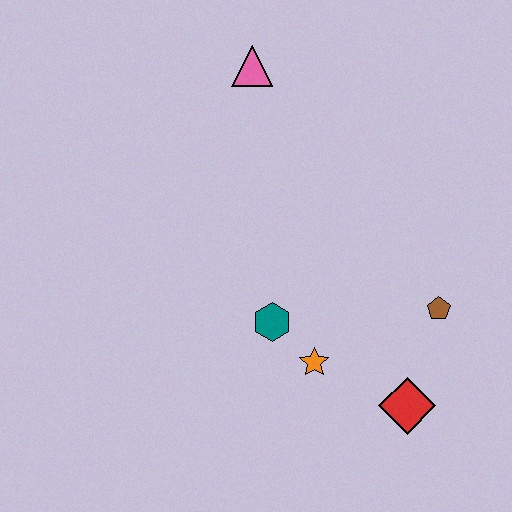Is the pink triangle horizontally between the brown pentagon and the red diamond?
No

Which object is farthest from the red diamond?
The pink triangle is farthest from the red diamond.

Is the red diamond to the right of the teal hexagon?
Yes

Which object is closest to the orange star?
The teal hexagon is closest to the orange star.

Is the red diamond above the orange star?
No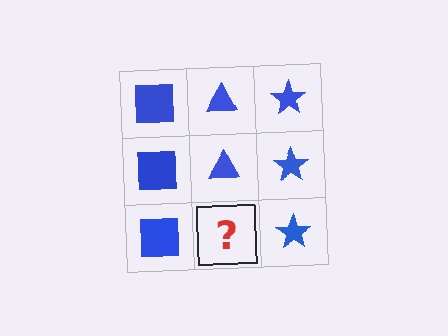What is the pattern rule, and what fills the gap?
The rule is that each column has a consistent shape. The gap should be filled with a blue triangle.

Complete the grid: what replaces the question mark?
The question mark should be replaced with a blue triangle.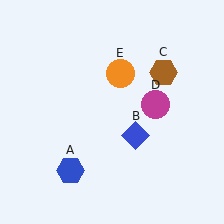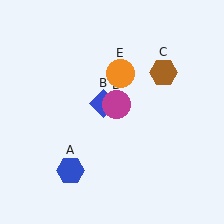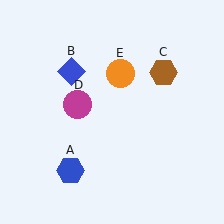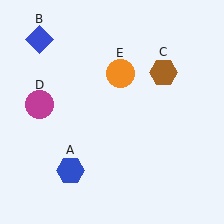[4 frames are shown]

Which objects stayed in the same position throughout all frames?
Blue hexagon (object A) and brown hexagon (object C) and orange circle (object E) remained stationary.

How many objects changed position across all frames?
2 objects changed position: blue diamond (object B), magenta circle (object D).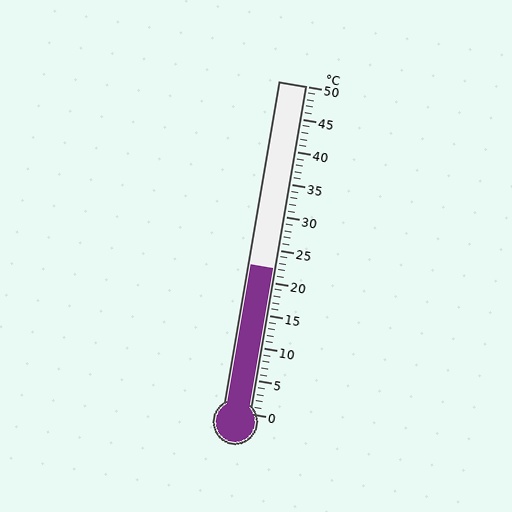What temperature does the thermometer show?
The thermometer shows approximately 22°C.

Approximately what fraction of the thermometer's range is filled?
The thermometer is filled to approximately 45% of its range.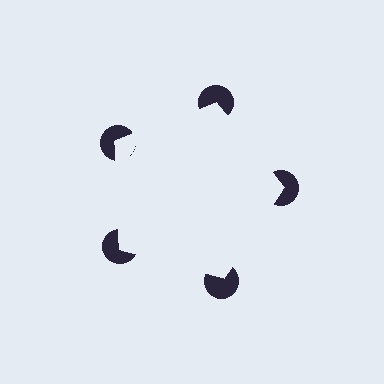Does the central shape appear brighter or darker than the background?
It typically appears slightly brighter than the background, even though no actual brightness change is drawn.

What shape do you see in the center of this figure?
An illusory pentagon — its edges are inferred from the aligned wedge cuts in the pac-man discs, not physically drawn.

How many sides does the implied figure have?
5 sides.